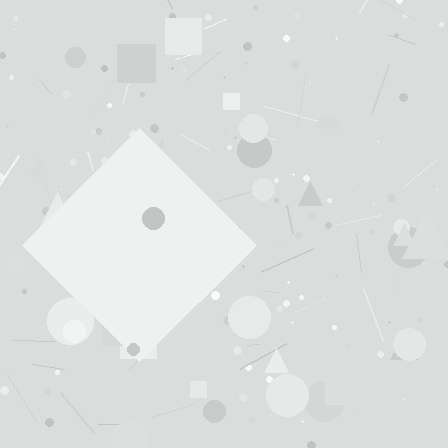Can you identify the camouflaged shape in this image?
The camouflaged shape is a diamond.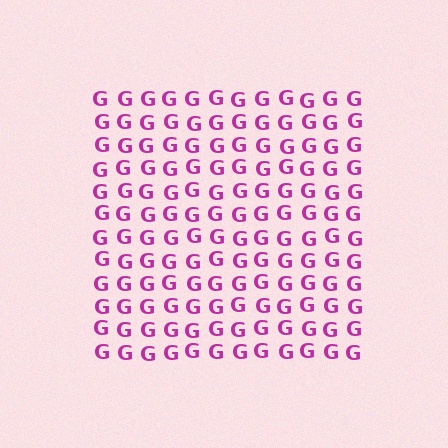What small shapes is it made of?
It is made of small letter G's.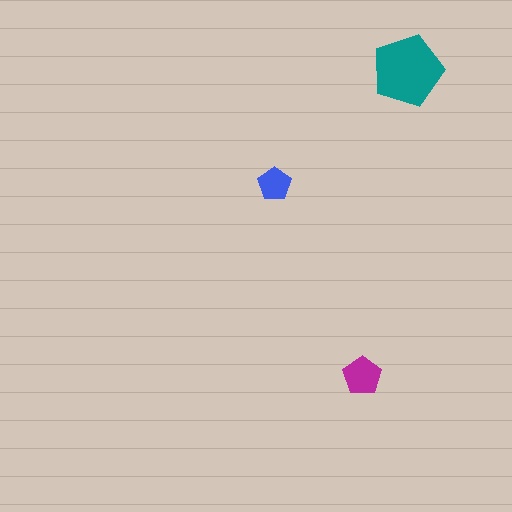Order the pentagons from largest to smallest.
the teal one, the magenta one, the blue one.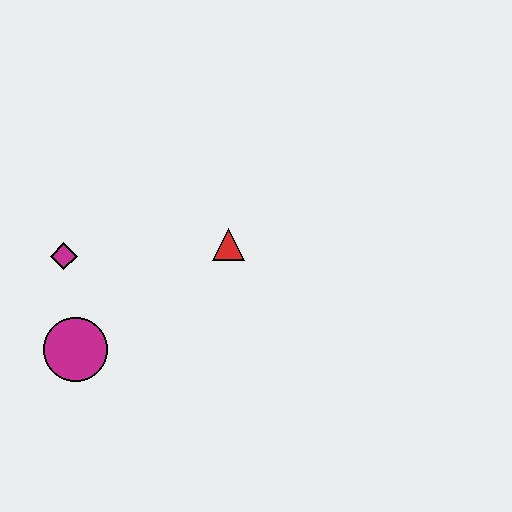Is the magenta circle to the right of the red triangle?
No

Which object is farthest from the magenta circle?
The red triangle is farthest from the magenta circle.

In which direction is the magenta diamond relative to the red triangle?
The magenta diamond is to the left of the red triangle.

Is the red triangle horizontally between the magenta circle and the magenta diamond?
No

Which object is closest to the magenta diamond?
The magenta circle is closest to the magenta diamond.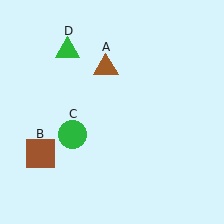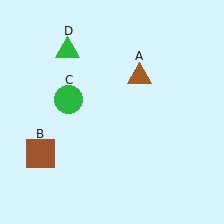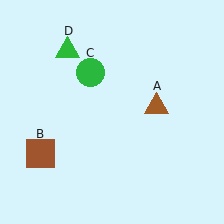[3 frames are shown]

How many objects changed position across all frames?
2 objects changed position: brown triangle (object A), green circle (object C).